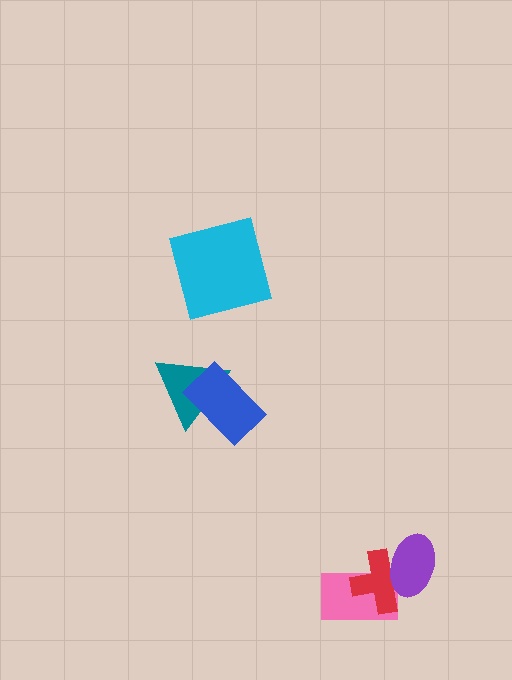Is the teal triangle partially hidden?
Yes, it is partially covered by another shape.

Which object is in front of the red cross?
The purple ellipse is in front of the red cross.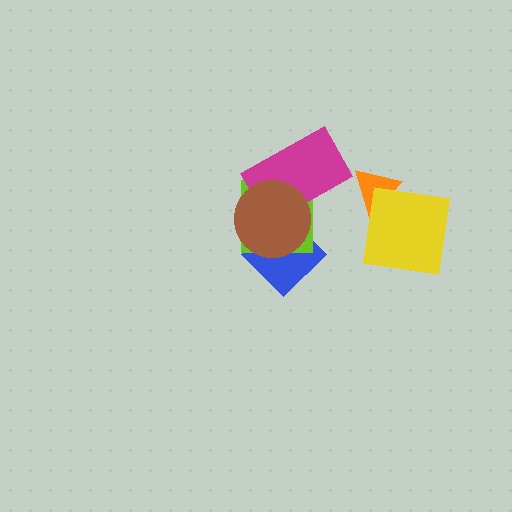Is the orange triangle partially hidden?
Yes, it is partially covered by another shape.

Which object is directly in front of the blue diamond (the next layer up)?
The lime square is directly in front of the blue diamond.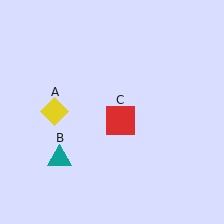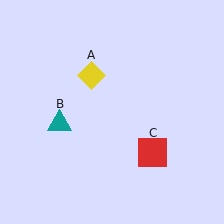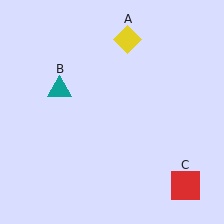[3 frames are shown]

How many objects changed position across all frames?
3 objects changed position: yellow diamond (object A), teal triangle (object B), red square (object C).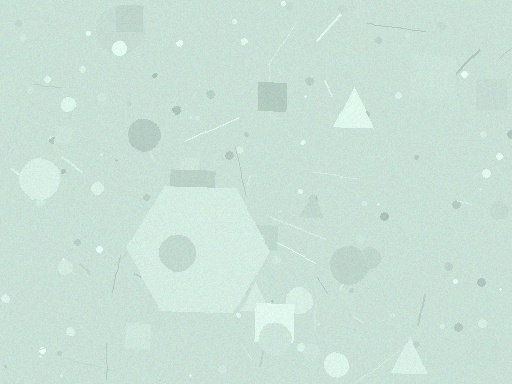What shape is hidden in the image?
A hexagon is hidden in the image.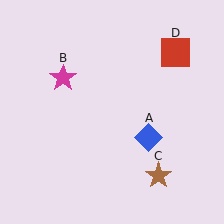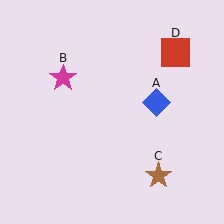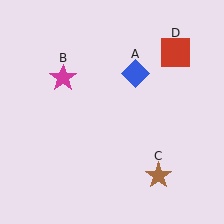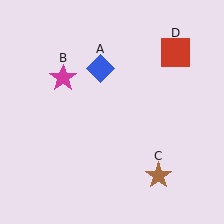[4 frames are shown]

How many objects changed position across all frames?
1 object changed position: blue diamond (object A).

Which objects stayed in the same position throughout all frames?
Magenta star (object B) and brown star (object C) and red square (object D) remained stationary.